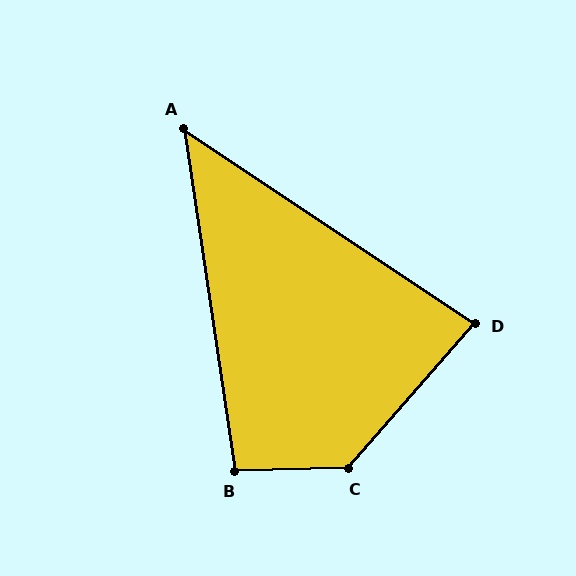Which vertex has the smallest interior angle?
A, at approximately 48 degrees.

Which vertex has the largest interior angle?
C, at approximately 132 degrees.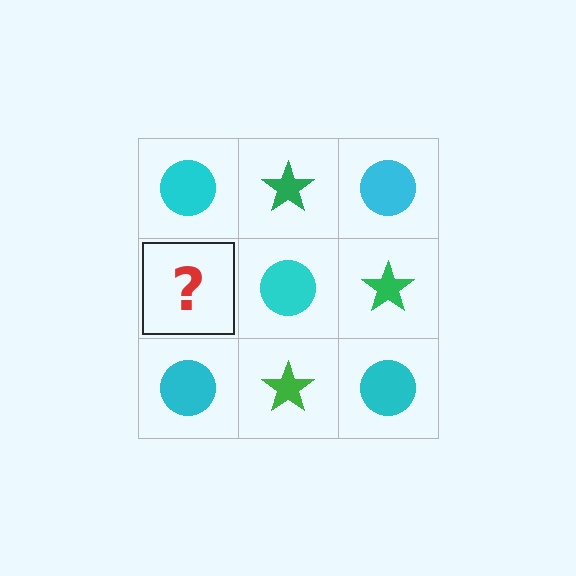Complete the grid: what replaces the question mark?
The question mark should be replaced with a green star.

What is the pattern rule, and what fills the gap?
The rule is that it alternates cyan circle and green star in a checkerboard pattern. The gap should be filled with a green star.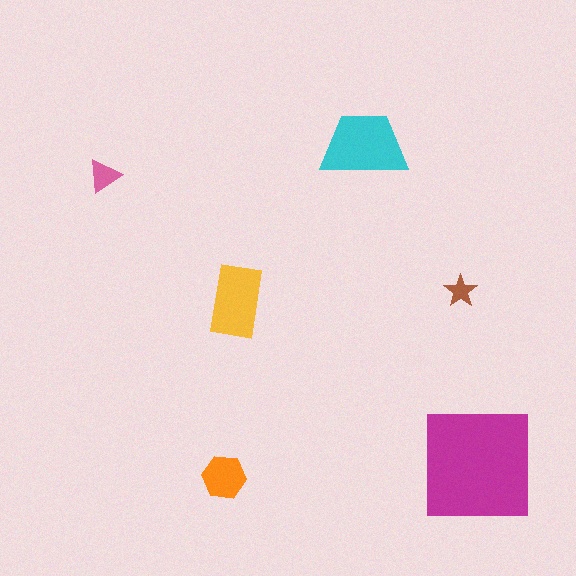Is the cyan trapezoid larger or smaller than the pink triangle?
Larger.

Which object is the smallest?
The brown star.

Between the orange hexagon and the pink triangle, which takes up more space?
The orange hexagon.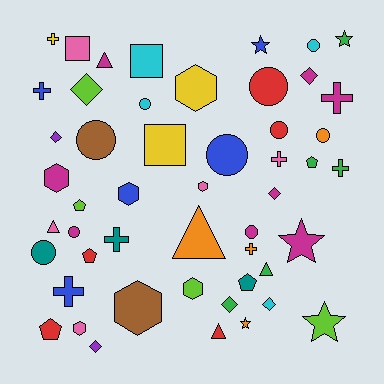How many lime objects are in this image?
There are 4 lime objects.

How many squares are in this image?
There are 3 squares.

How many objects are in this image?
There are 50 objects.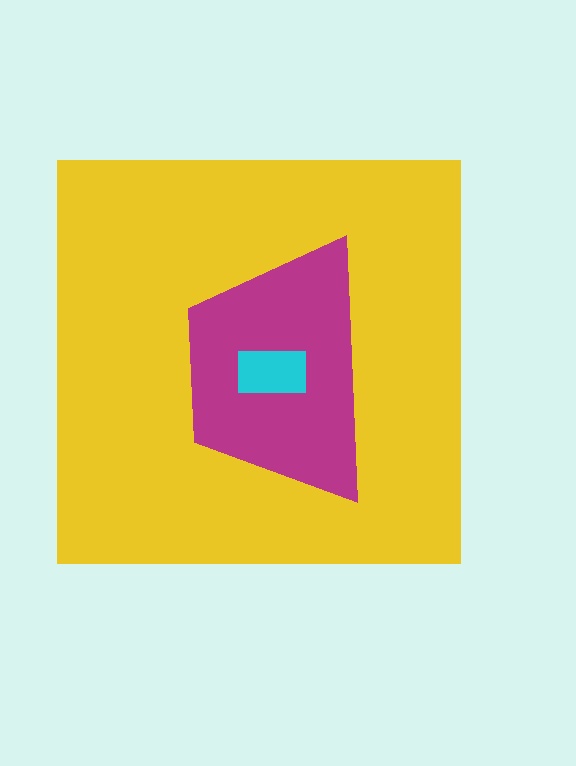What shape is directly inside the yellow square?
The magenta trapezoid.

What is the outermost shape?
The yellow square.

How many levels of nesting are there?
3.